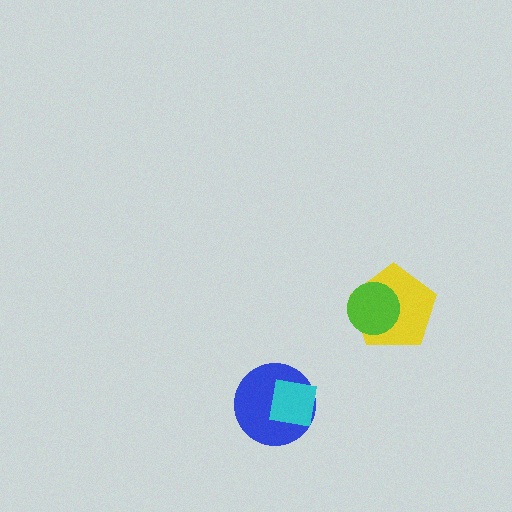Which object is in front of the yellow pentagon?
The lime circle is in front of the yellow pentagon.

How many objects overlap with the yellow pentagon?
1 object overlaps with the yellow pentagon.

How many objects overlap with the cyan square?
1 object overlaps with the cyan square.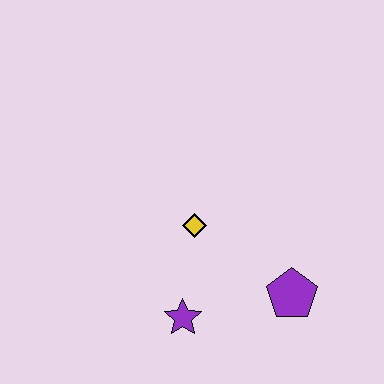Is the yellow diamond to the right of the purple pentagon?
No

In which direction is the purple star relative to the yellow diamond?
The purple star is below the yellow diamond.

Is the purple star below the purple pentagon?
Yes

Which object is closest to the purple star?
The yellow diamond is closest to the purple star.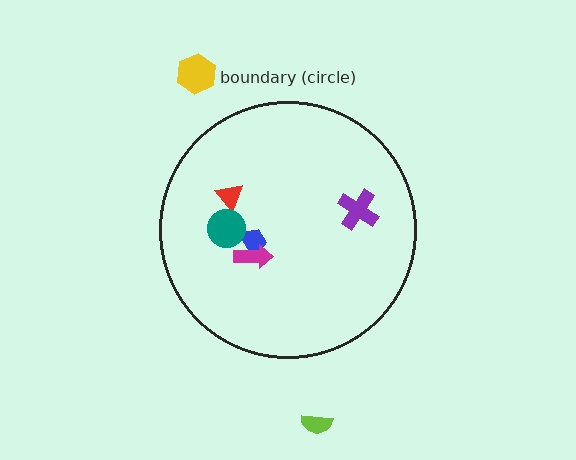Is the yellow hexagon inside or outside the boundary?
Outside.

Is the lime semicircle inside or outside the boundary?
Outside.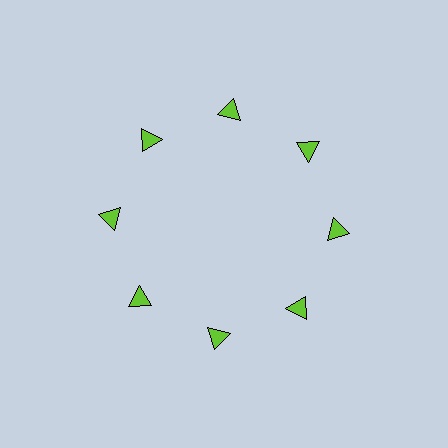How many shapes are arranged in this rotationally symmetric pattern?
There are 8 shapes, arranged in 8 groups of 1.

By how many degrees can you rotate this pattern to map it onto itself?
The pattern maps onto itself every 45 degrees of rotation.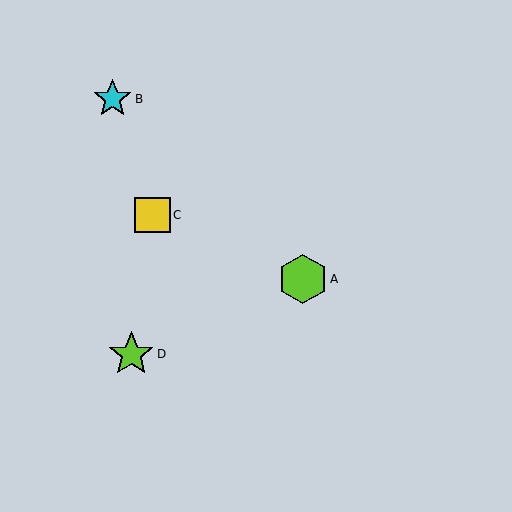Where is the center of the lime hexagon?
The center of the lime hexagon is at (303, 279).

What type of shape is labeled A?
Shape A is a lime hexagon.